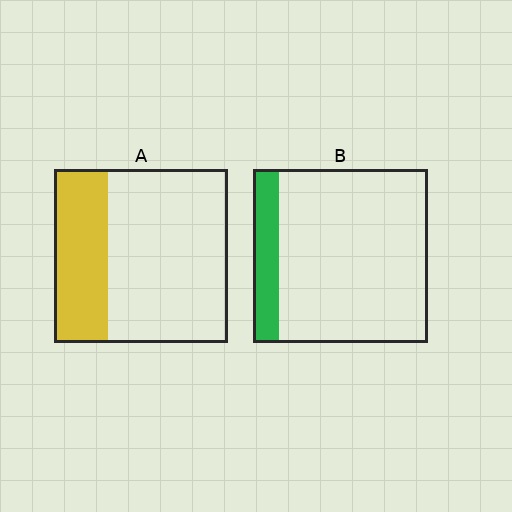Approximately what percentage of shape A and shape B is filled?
A is approximately 30% and B is approximately 15%.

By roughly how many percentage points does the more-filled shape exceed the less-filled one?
By roughly 15 percentage points (A over B).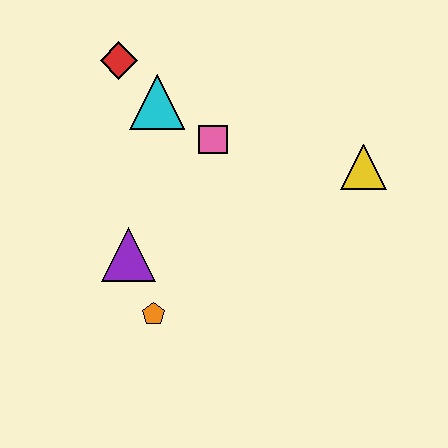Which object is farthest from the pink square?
The orange pentagon is farthest from the pink square.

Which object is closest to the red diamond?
The cyan triangle is closest to the red diamond.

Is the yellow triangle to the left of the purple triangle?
No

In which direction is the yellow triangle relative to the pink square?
The yellow triangle is to the right of the pink square.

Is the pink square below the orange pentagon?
No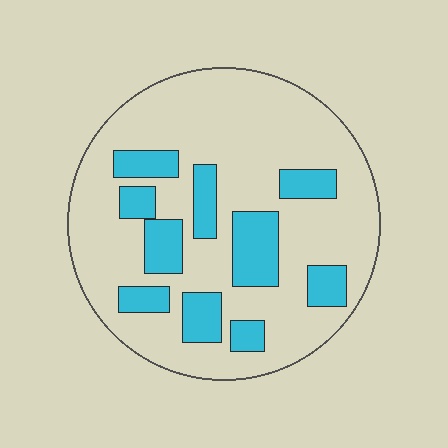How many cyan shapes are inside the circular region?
10.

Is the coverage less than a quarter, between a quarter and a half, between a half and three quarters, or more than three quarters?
Less than a quarter.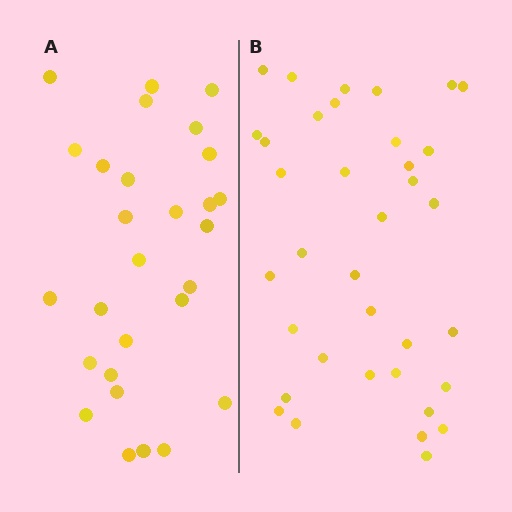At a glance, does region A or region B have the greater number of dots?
Region B (the right region) has more dots.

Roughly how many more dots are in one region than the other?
Region B has roughly 8 or so more dots than region A.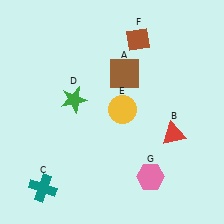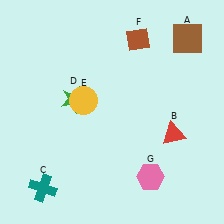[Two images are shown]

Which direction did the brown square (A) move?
The brown square (A) moved right.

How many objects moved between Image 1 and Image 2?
2 objects moved between the two images.